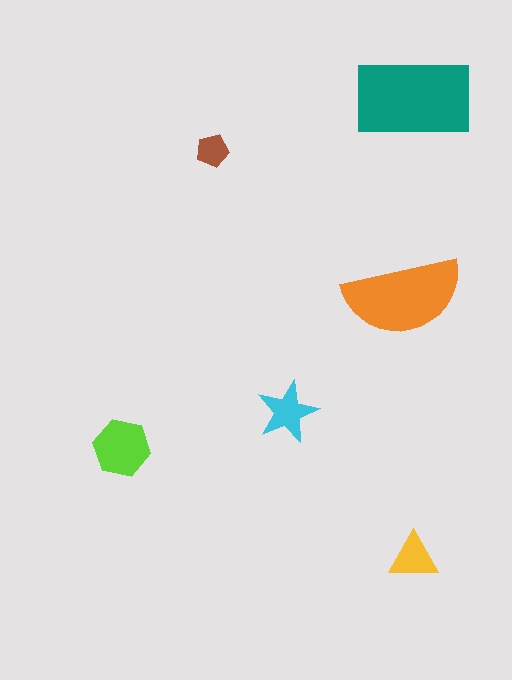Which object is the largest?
The teal rectangle.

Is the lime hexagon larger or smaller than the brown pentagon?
Larger.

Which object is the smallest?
The brown pentagon.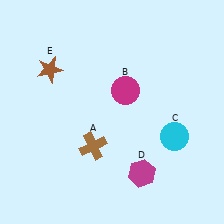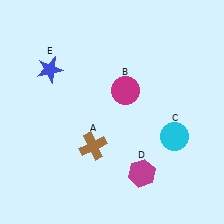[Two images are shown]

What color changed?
The star (E) changed from brown in Image 1 to blue in Image 2.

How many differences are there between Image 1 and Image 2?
There is 1 difference between the two images.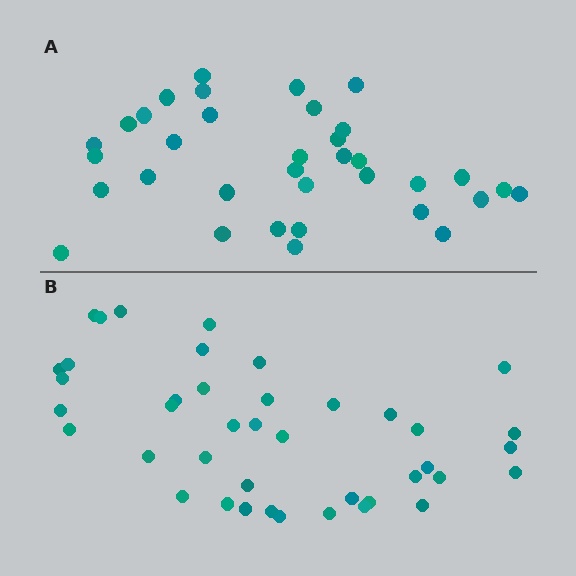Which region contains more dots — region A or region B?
Region B (the bottom region) has more dots.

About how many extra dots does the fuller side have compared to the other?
Region B has about 6 more dots than region A.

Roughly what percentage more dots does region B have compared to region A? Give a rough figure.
About 15% more.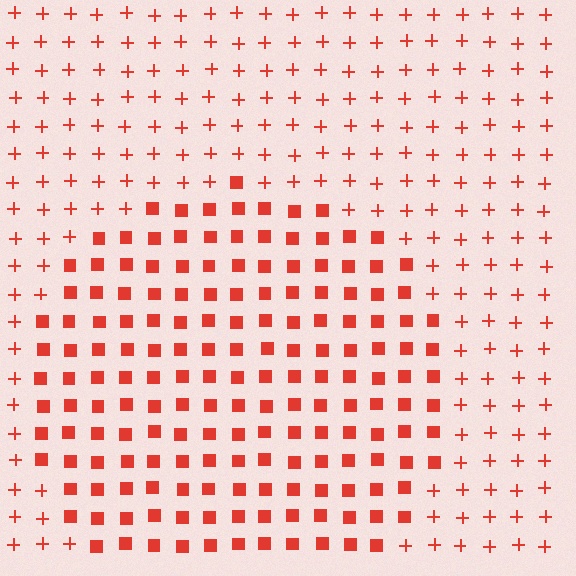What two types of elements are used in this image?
The image uses squares inside the circle region and plus signs outside it.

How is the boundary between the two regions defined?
The boundary is defined by a change in element shape: squares inside vs. plus signs outside. All elements share the same color and spacing.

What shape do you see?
I see a circle.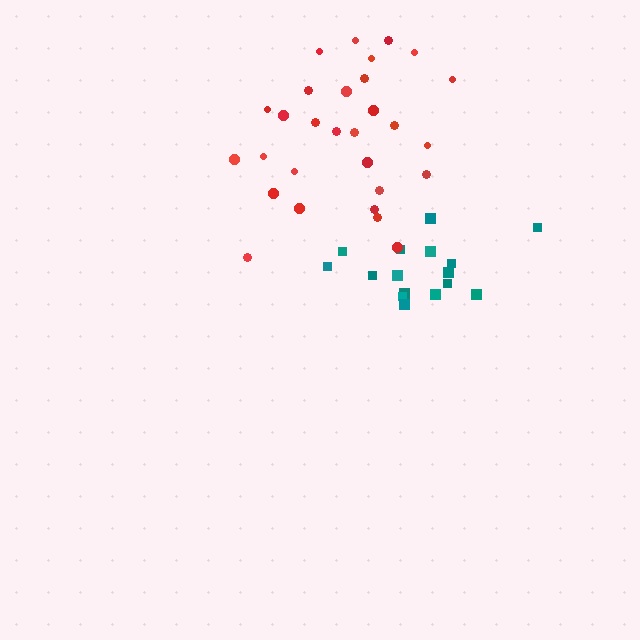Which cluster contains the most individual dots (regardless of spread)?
Red (29).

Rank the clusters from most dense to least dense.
teal, red.